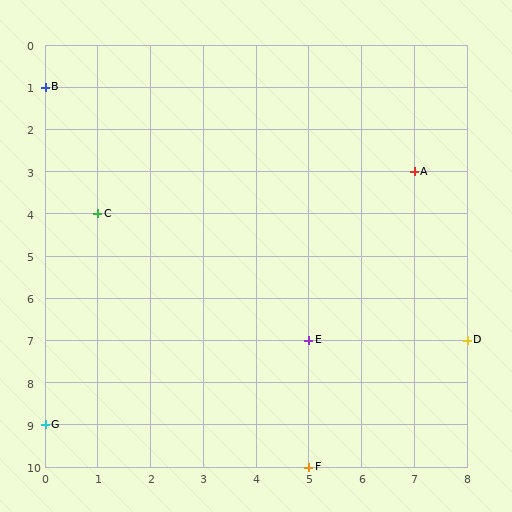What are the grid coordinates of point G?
Point G is at grid coordinates (0, 9).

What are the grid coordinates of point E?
Point E is at grid coordinates (5, 7).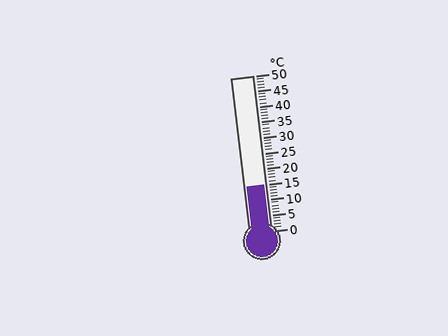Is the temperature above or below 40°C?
The temperature is below 40°C.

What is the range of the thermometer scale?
The thermometer scale ranges from 0°C to 50°C.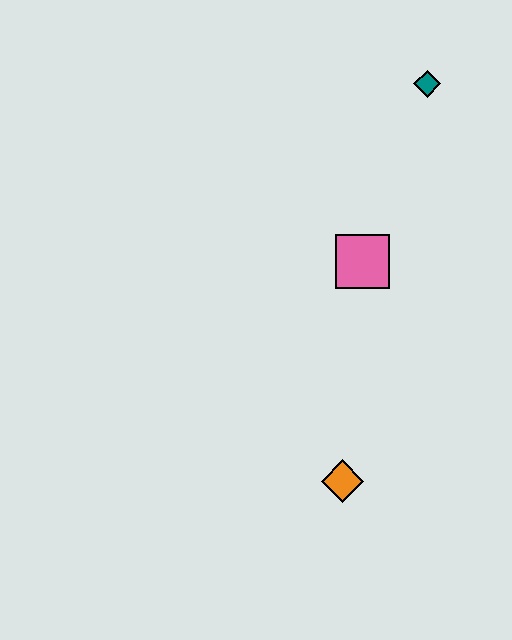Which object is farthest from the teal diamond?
The orange diamond is farthest from the teal diamond.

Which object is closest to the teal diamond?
The pink square is closest to the teal diamond.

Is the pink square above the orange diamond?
Yes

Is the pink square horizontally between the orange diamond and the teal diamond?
Yes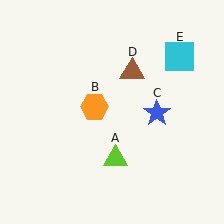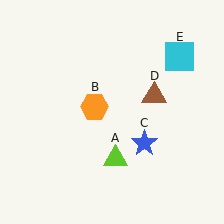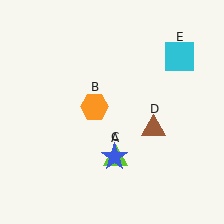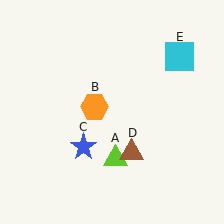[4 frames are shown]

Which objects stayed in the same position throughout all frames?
Lime triangle (object A) and orange hexagon (object B) and cyan square (object E) remained stationary.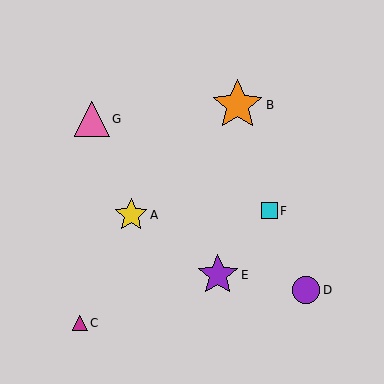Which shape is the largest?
The orange star (labeled B) is the largest.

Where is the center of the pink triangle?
The center of the pink triangle is at (92, 119).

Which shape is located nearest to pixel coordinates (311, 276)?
The purple circle (labeled D) at (306, 290) is nearest to that location.